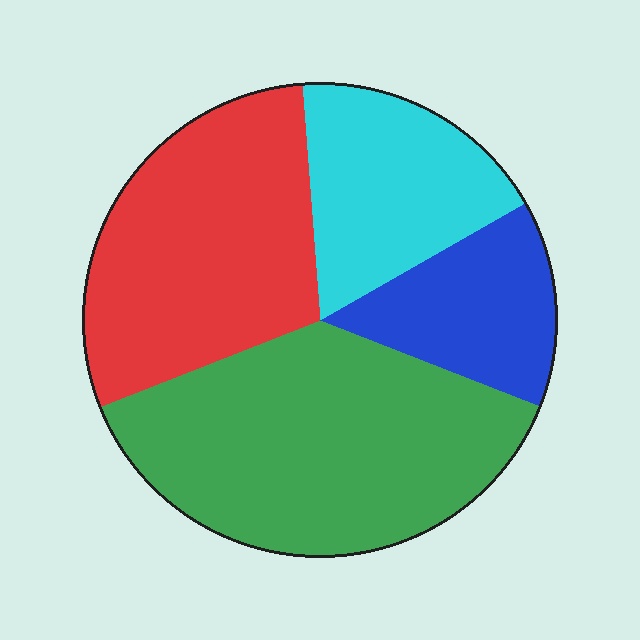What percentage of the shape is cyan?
Cyan covers roughly 20% of the shape.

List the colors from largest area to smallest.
From largest to smallest: green, red, cyan, blue.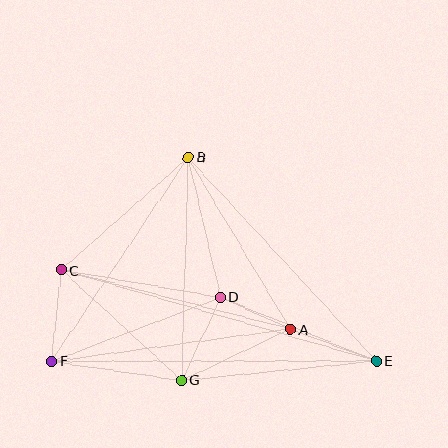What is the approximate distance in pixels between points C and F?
The distance between C and F is approximately 92 pixels.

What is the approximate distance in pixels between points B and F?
The distance between B and F is approximately 245 pixels.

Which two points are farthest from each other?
Points C and E are farthest from each other.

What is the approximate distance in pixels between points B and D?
The distance between B and D is approximately 143 pixels.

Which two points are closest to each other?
Points A and D are closest to each other.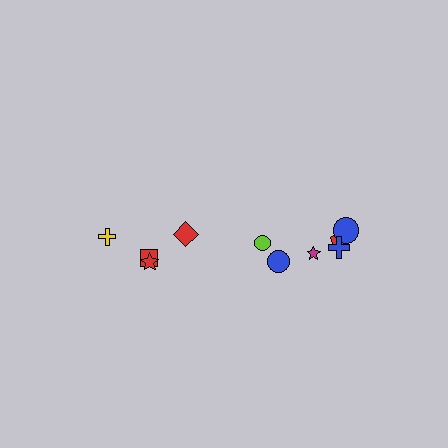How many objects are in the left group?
There are 4 objects.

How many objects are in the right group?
There are 6 objects.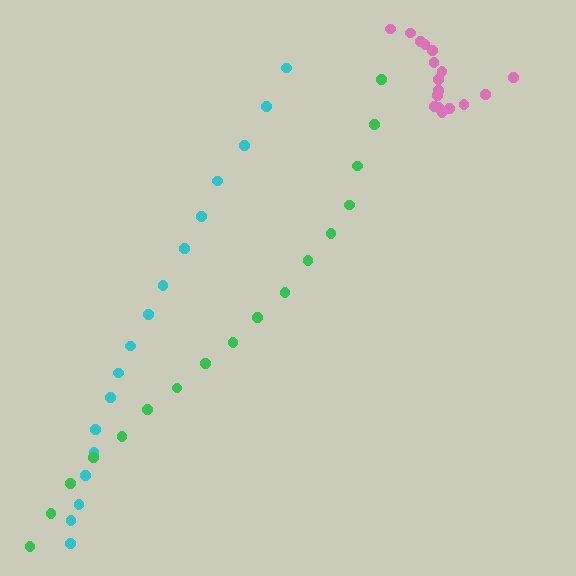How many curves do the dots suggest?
There are 3 distinct paths.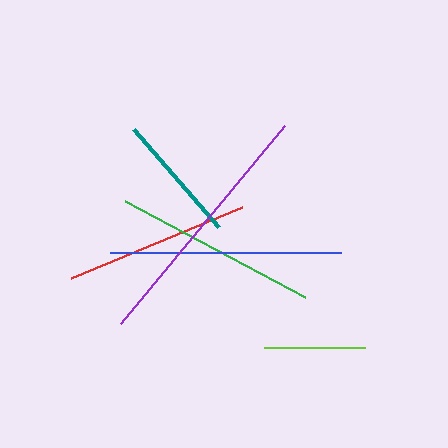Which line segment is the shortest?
The lime line is the shortest at approximately 101 pixels.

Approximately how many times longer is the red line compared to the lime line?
The red line is approximately 1.8 times the length of the lime line.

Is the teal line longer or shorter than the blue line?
The blue line is longer than the teal line.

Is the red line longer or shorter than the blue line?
The blue line is longer than the red line.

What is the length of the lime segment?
The lime segment is approximately 101 pixels long.